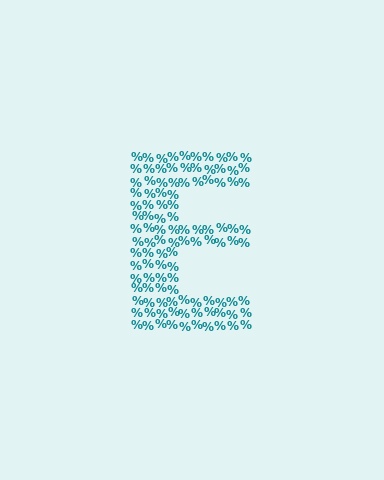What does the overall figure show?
The overall figure shows the letter E.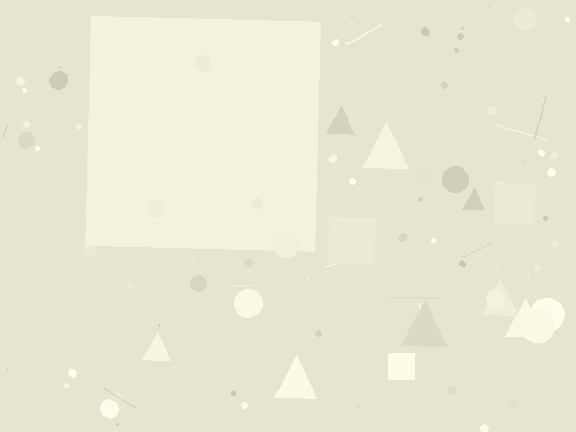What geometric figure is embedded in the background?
A square is embedded in the background.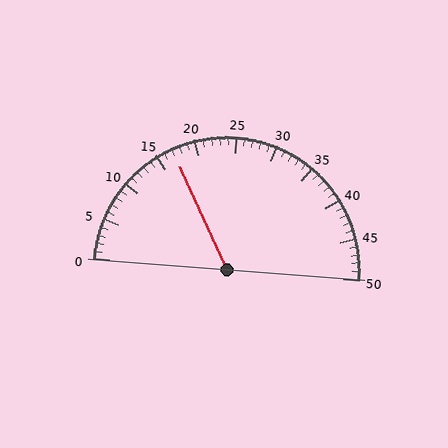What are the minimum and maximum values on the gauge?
The gauge ranges from 0 to 50.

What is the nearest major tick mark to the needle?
The nearest major tick mark is 15.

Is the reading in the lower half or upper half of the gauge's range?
The reading is in the lower half of the range (0 to 50).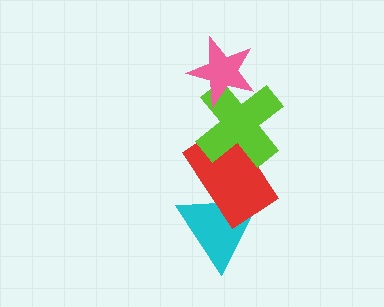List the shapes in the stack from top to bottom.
From top to bottom: the pink star, the lime cross, the red rectangle, the cyan triangle.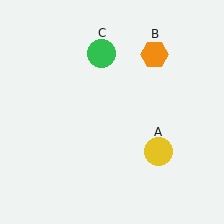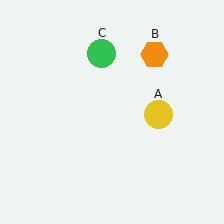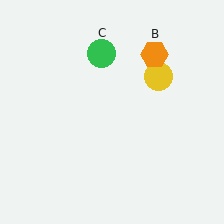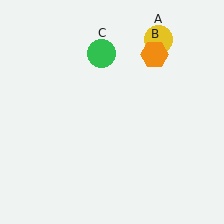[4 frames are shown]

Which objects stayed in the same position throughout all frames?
Orange hexagon (object B) and green circle (object C) remained stationary.